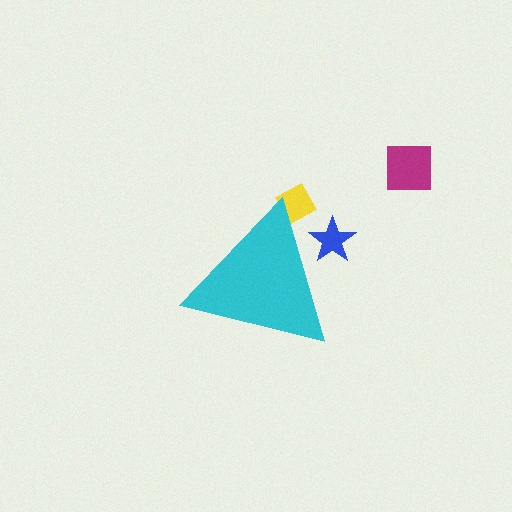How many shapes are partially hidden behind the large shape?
2 shapes are partially hidden.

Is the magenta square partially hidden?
No, the magenta square is fully visible.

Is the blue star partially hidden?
Yes, the blue star is partially hidden behind the cyan triangle.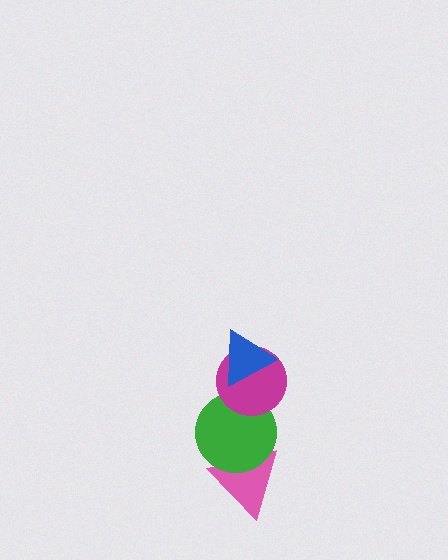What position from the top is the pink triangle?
The pink triangle is 4th from the top.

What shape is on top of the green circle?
The magenta circle is on top of the green circle.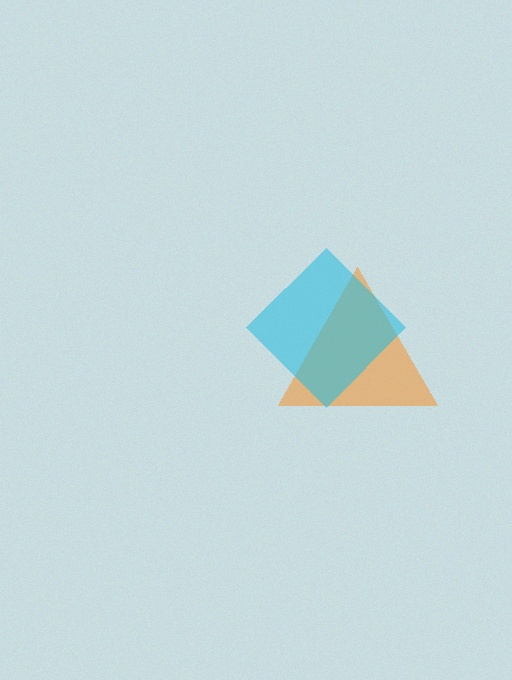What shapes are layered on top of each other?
The layered shapes are: an orange triangle, a cyan diamond.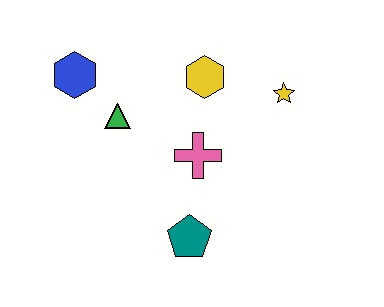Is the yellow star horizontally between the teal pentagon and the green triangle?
No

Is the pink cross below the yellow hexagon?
Yes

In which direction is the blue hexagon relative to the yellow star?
The blue hexagon is to the left of the yellow star.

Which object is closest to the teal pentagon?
The pink cross is closest to the teal pentagon.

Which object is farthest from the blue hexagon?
The yellow star is farthest from the blue hexagon.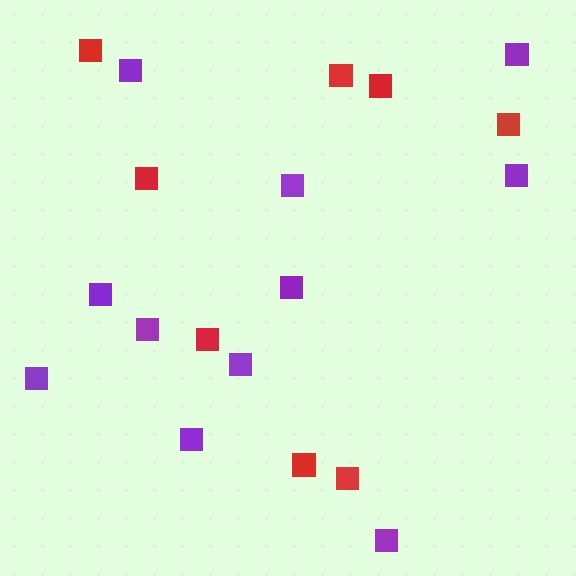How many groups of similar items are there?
There are 2 groups: one group of purple squares (11) and one group of red squares (8).